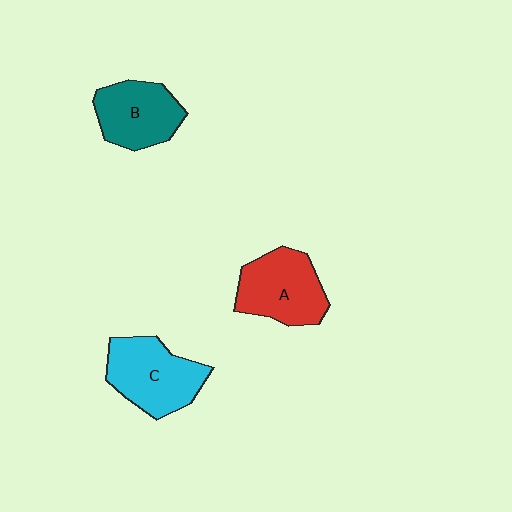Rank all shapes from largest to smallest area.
From largest to smallest: C (cyan), A (red), B (teal).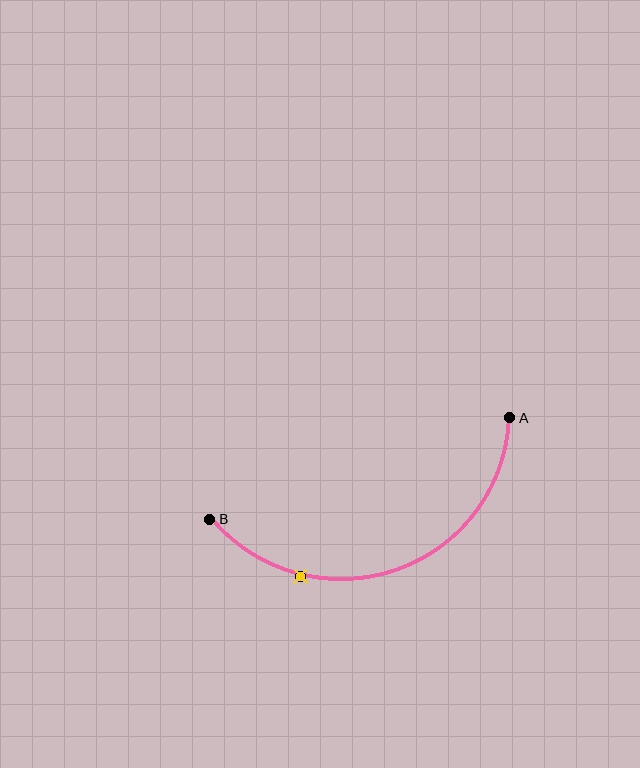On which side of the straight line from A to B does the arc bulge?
The arc bulges below the straight line connecting A and B.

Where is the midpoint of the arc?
The arc midpoint is the point on the curve farthest from the straight line joining A and B. It sits below that line.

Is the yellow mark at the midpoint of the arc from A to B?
No. The yellow mark lies on the arc but is closer to endpoint B. The arc midpoint would be at the point on the curve equidistant along the arc from both A and B.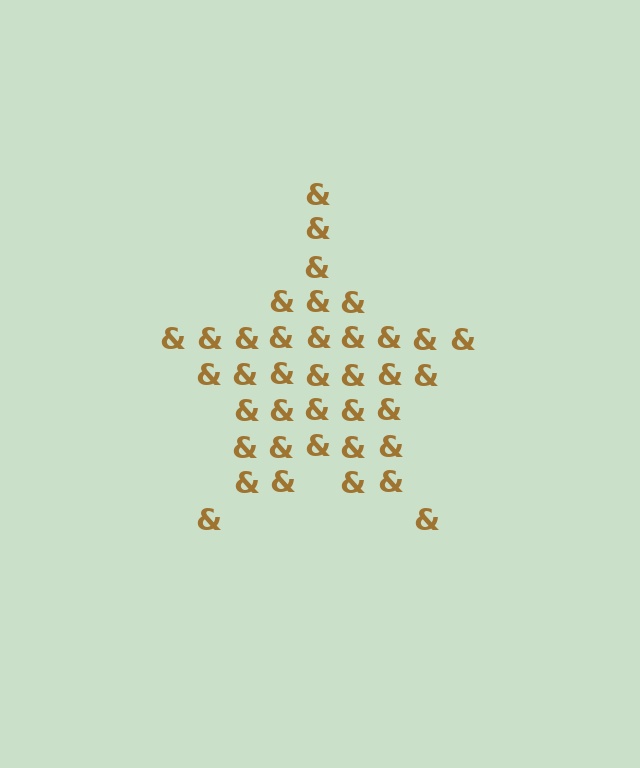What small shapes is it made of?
It is made of small ampersands.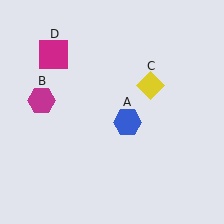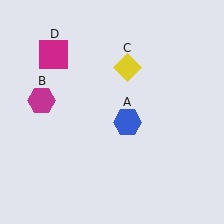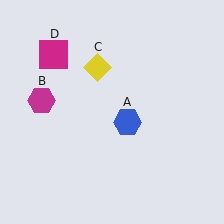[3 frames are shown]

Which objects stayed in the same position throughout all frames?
Blue hexagon (object A) and magenta hexagon (object B) and magenta square (object D) remained stationary.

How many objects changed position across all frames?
1 object changed position: yellow diamond (object C).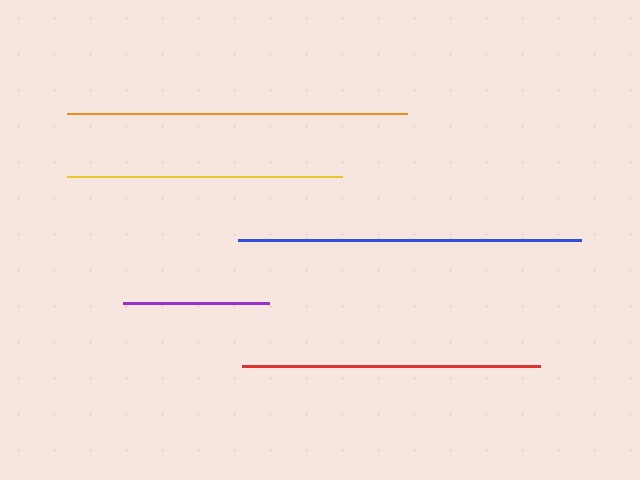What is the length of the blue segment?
The blue segment is approximately 343 pixels long.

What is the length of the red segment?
The red segment is approximately 299 pixels long.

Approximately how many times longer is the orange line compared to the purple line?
The orange line is approximately 2.3 times the length of the purple line.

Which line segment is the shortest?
The purple line is the shortest at approximately 146 pixels.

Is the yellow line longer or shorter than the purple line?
The yellow line is longer than the purple line.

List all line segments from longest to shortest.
From longest to shortest: blue, orange, red, yellow, purple.